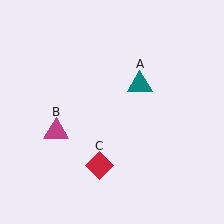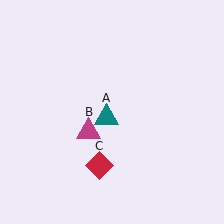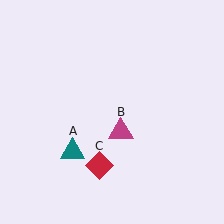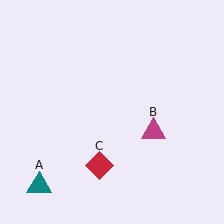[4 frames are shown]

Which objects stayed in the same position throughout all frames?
Red diamond (object C) remained stationary.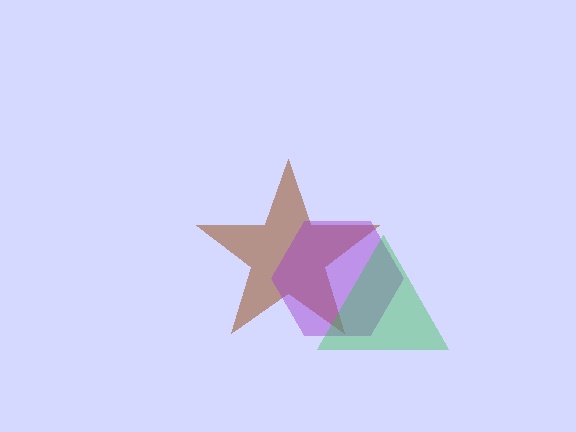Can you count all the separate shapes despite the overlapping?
Yes, there are 3 separate shapes.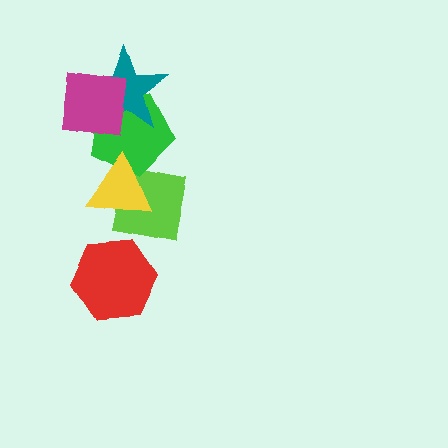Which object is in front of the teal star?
The magenta square is in front of the teal star.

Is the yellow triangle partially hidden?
No, no other shape covers it.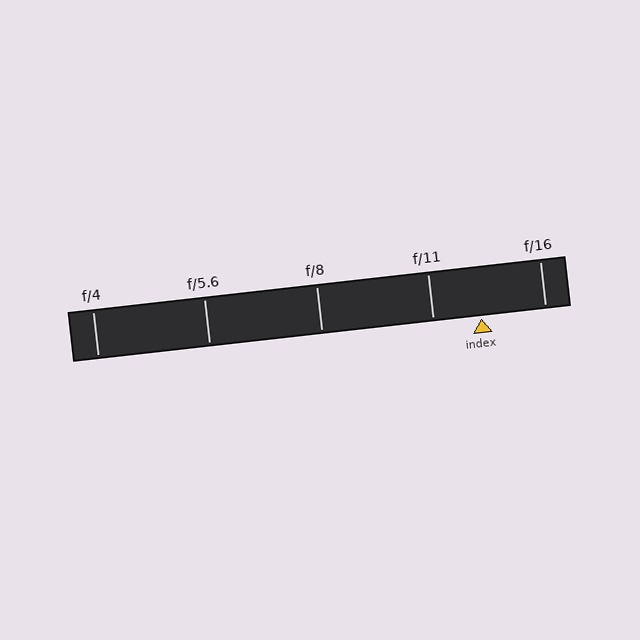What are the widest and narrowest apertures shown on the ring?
The widest aperture shown is f/4 and the narrowest is f/16.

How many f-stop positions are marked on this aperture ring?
There are 5 f-stop positions marked.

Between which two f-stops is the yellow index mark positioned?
The index mark is between f/11 and f/16.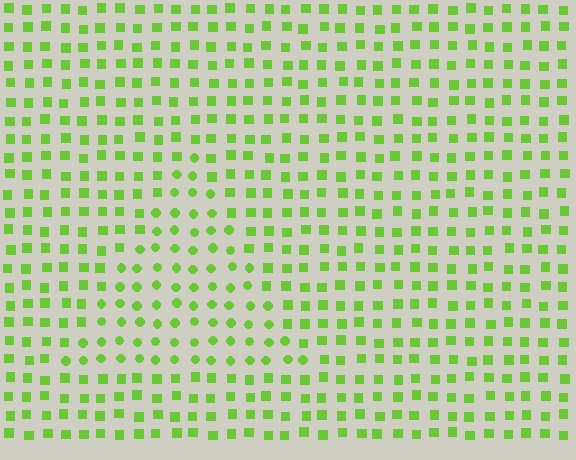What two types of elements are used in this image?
The image uses circles inside the triangle region and squares outside it.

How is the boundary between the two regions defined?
The boundary is defined by a change in element shape: circles inside vs. squares outside. All elements share the same color and spacing.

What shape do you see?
I see a triangle.